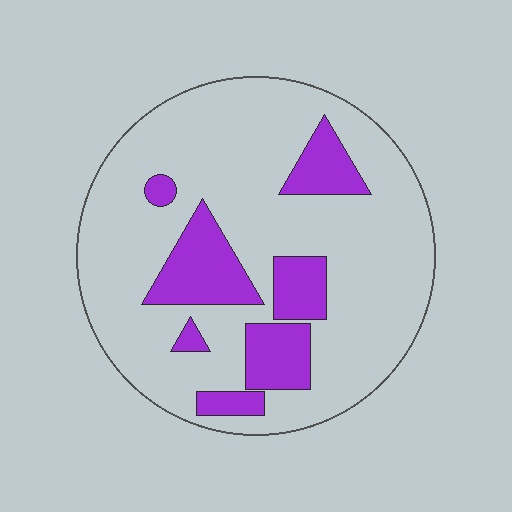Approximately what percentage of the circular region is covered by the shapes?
Approximately 20%.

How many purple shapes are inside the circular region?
7.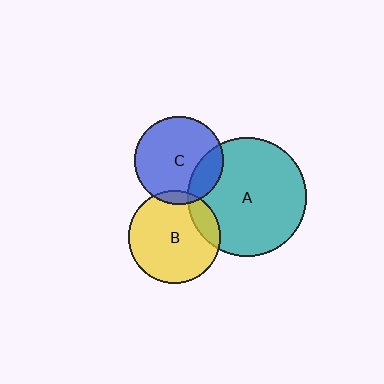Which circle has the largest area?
Circle A (teal).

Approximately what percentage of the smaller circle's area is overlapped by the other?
Approximately 5%.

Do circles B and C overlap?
Yes.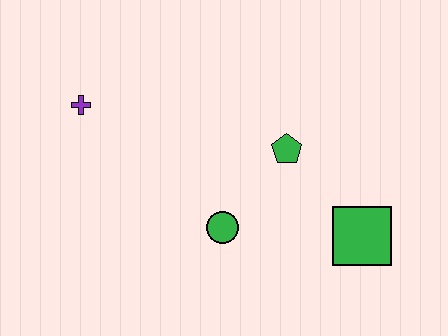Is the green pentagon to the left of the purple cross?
No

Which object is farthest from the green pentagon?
The purple cross is farthest from the green pentagon.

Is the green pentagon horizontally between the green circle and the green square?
Yes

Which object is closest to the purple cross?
The green circle is closest to the purple cross.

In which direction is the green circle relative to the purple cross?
The green circle is to the right of the purple cross.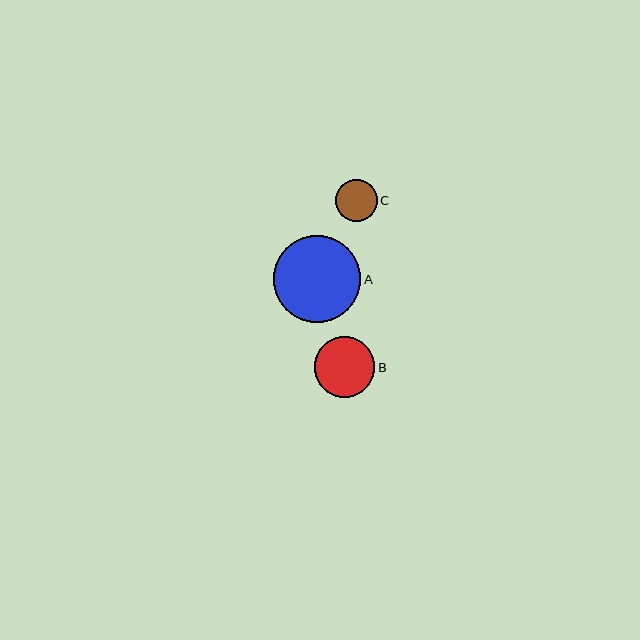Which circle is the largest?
Circle A is the largest with a size of approximately 87 pixels.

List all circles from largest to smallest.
From largest to smallest: A, B, C.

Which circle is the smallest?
Circle C is the smallest with a size of approximately 41 pixels.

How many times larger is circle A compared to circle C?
Circle A is approximately 2.1 times the size of circle C.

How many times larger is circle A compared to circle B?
Circle A is approximately 1.4 times the size of circle B.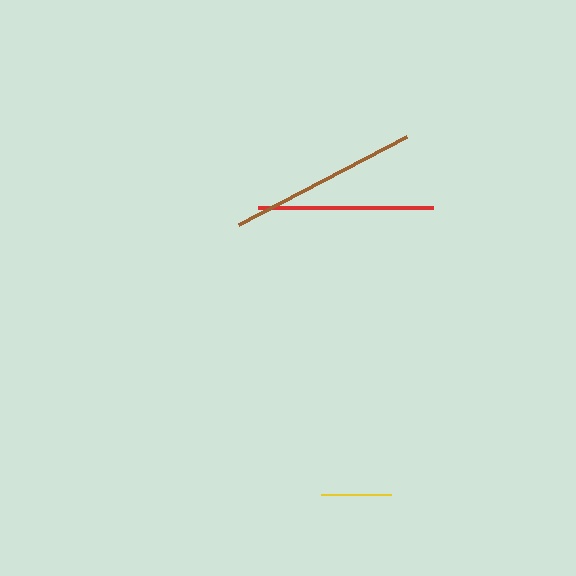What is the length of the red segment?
The red segment is approximately 175 pixels long.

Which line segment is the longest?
The brown line is the longest at approximately 189 pixels.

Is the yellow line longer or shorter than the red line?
The red line is longer than the yellow line.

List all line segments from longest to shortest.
From longest to shortest: brown, red, yellow.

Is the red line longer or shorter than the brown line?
The brown line is longer than the red line.